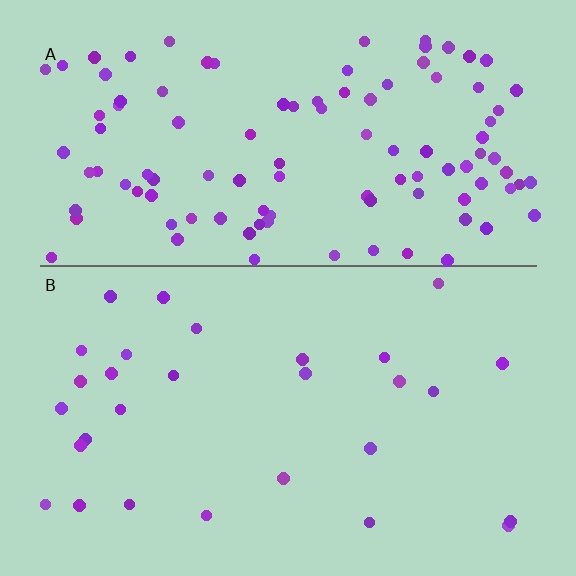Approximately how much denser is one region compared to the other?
Approximately 3.7× — region A over region B.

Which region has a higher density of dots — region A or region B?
A (the top).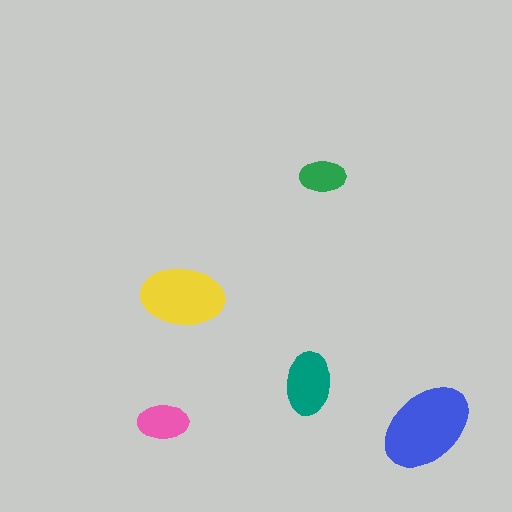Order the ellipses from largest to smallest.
the blue one, the yellow one, the teal one, the pink one, the green one.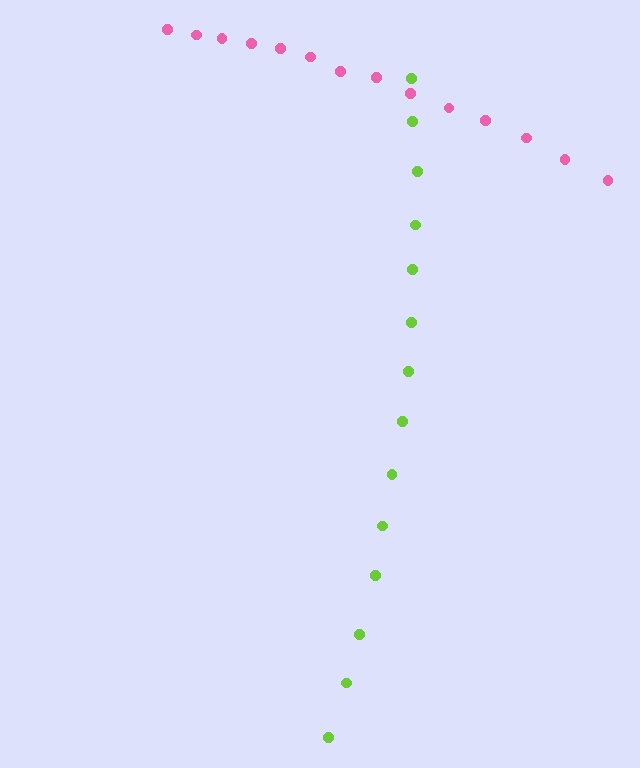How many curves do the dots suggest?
There are 2 distinct paths.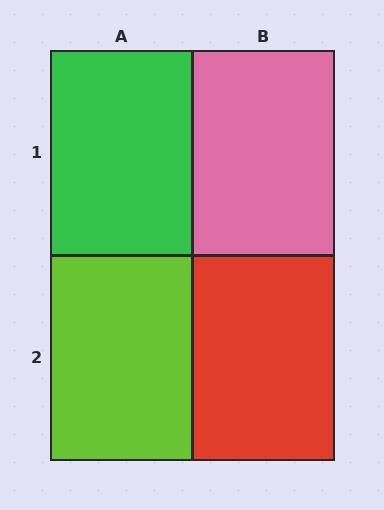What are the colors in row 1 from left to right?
Green, pink.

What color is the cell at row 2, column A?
Lime.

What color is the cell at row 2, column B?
Red.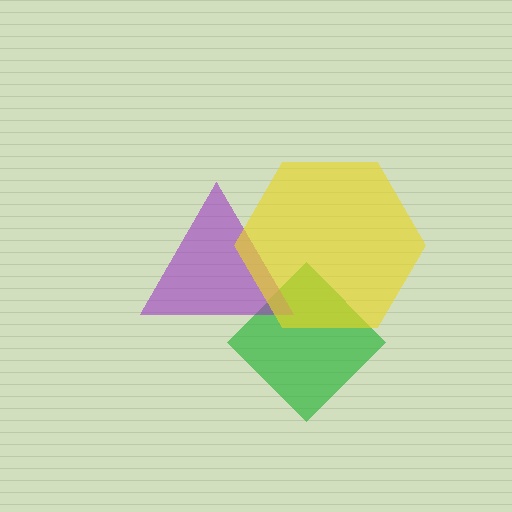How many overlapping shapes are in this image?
There are 3 overlapping shapes in the image.